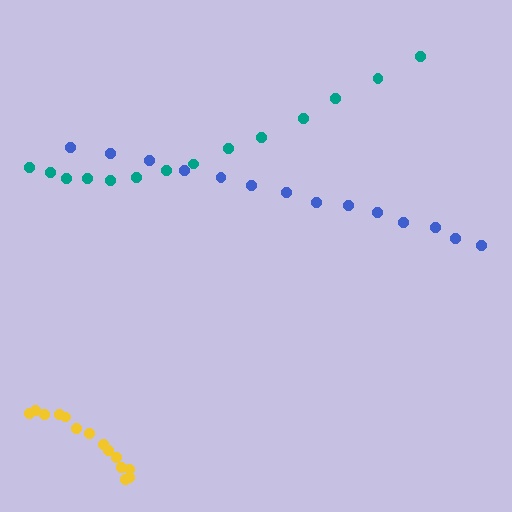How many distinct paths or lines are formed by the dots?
There are 3 distinct paths.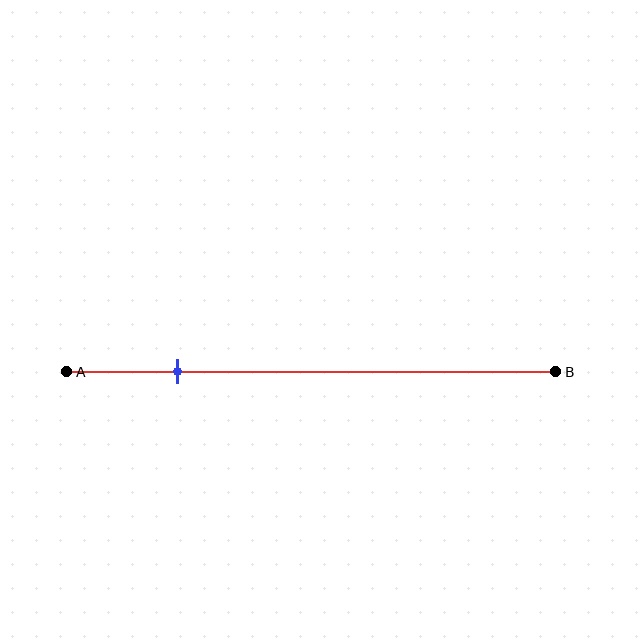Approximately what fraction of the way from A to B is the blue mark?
The blue mark is approximately 25% of the way from A to B.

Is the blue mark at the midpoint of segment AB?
No, the mark is at about 25% from A, not at the 50% midpoint.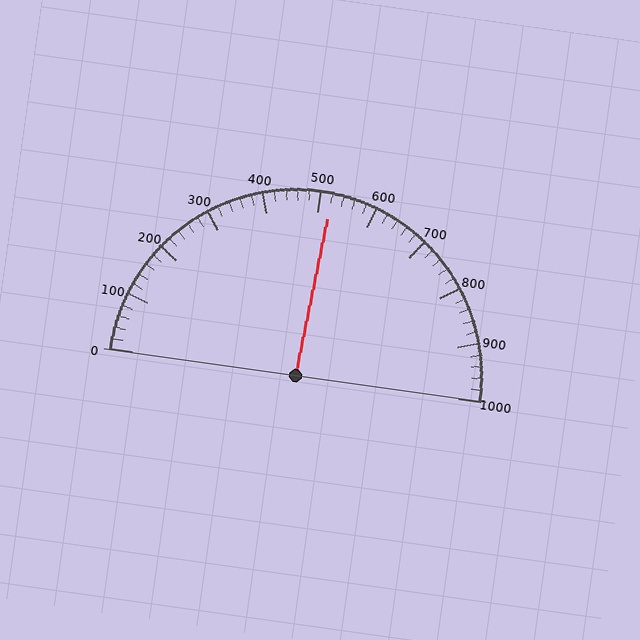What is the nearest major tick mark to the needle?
The nearest major tick mark is 500.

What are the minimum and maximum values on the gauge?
The gauge ranges from 0 to 1000.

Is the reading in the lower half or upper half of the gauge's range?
The reading is in the upper half of the range (0 to 1000).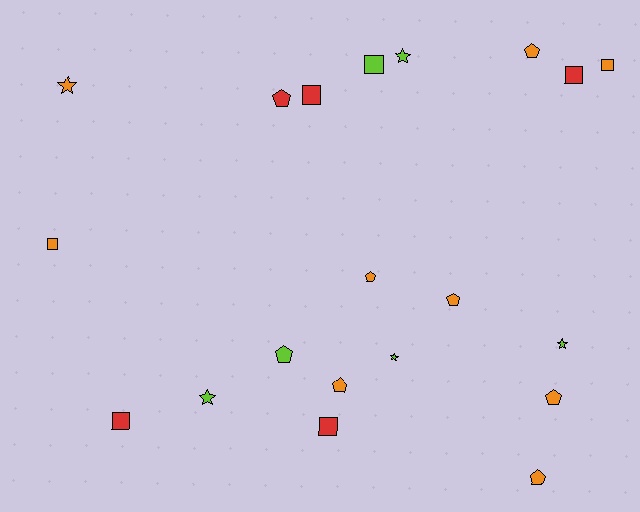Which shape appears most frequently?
Pentagon, with 8 objects.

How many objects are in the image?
There are 20 objects.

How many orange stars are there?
There is 1 orange star.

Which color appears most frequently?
Orange, with 9 objects.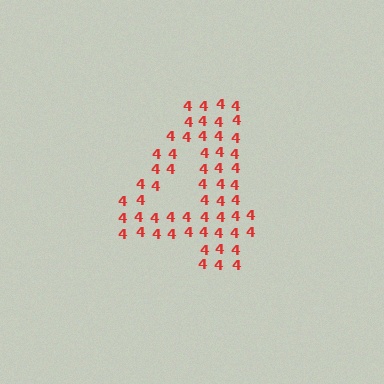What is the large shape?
The large shape is the digit 4.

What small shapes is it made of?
It is made of small digit 4's.